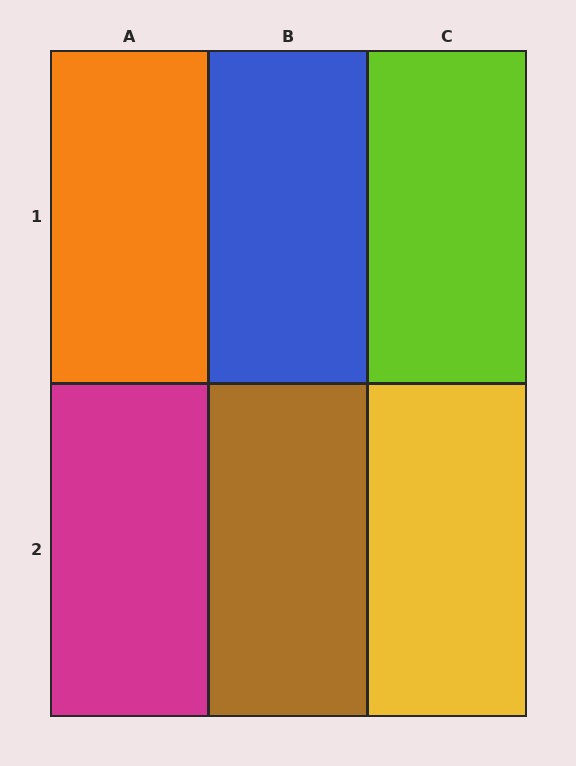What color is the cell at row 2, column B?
Brown.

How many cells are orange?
1 cell is orange.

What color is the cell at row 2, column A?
Magenta.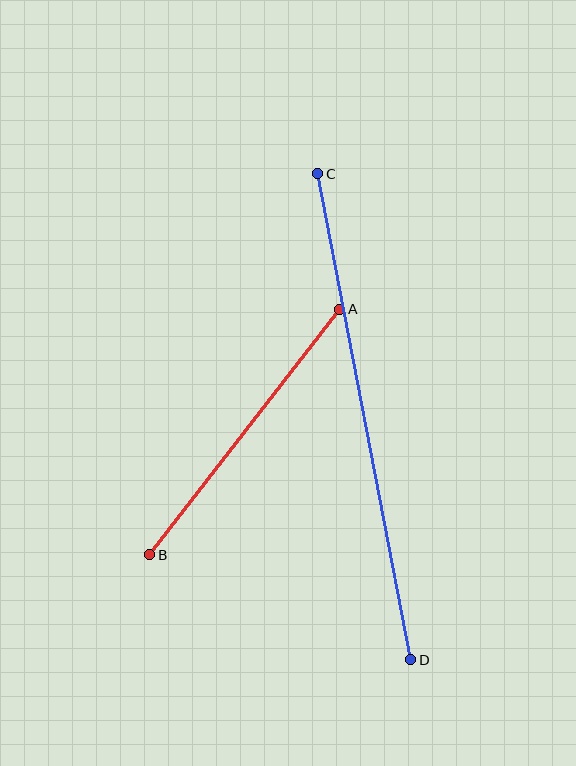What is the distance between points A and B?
The distance is approximately 310 pixels.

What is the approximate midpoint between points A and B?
The midpoint is at approximately (245, 432) pixels.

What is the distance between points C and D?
The distance is approximately 495 pixels.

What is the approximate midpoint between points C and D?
The midpoint is at approximately (364, 417) pixels.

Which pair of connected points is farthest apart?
Points C and D are farthest apart.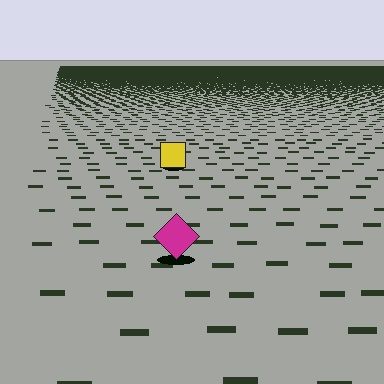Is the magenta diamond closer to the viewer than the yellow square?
Yes. The magenta diamond is closer — you can tell from the texture gradient: the ground texture is coarser near it.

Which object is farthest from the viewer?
The yellow square is farthest from the viewer. It appears smaller and the ground texture around it is denser.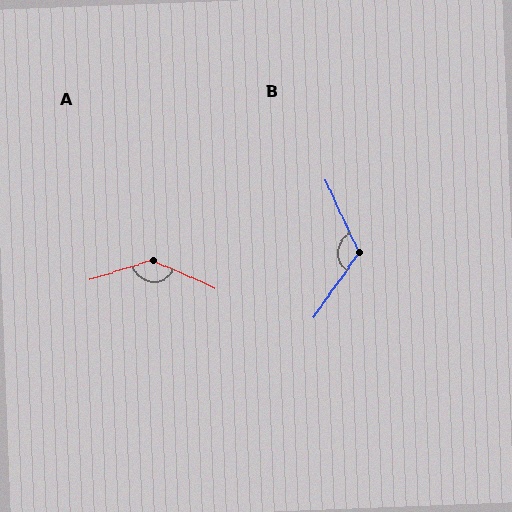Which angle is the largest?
A, at approximately 139 degrees.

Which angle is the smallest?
B, at approximately 120 degrees.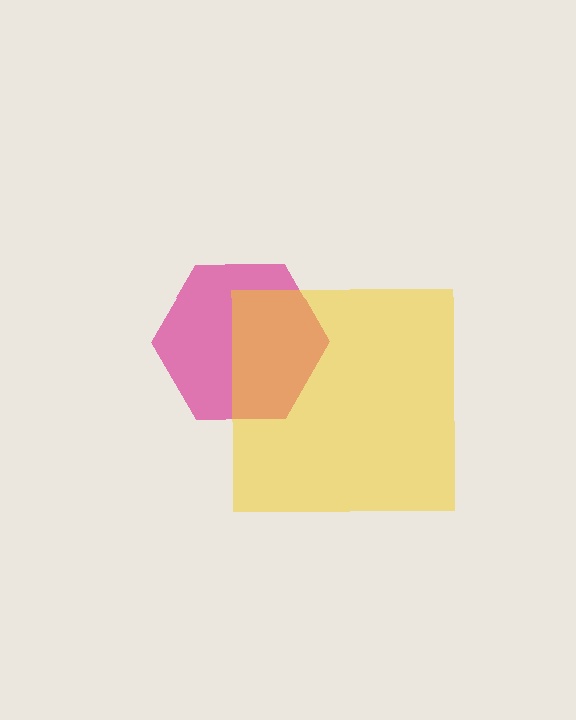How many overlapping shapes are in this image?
There are 2 overlapping shapes in the image.